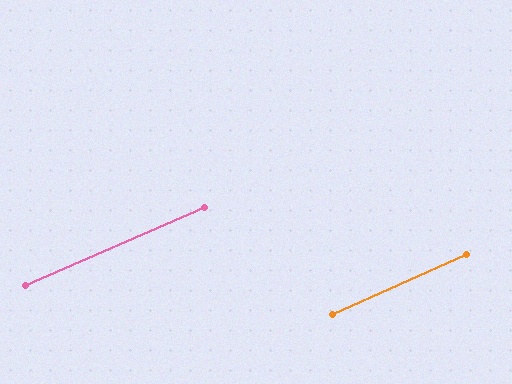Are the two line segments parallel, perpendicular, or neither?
Parallel — their directions differ by only 0.4°.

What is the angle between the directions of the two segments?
Approximately 0 degrees.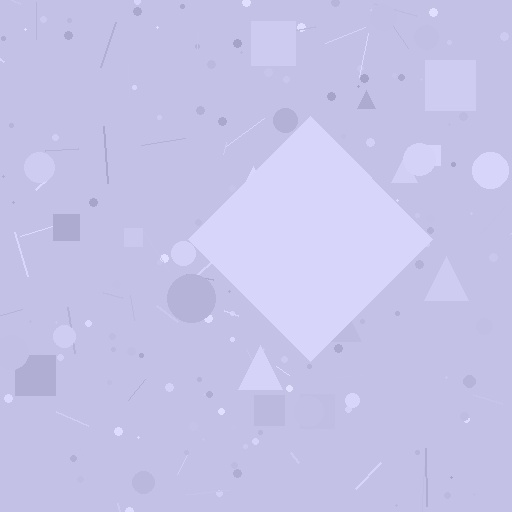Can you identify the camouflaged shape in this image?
The camouflaged shape is a diamond.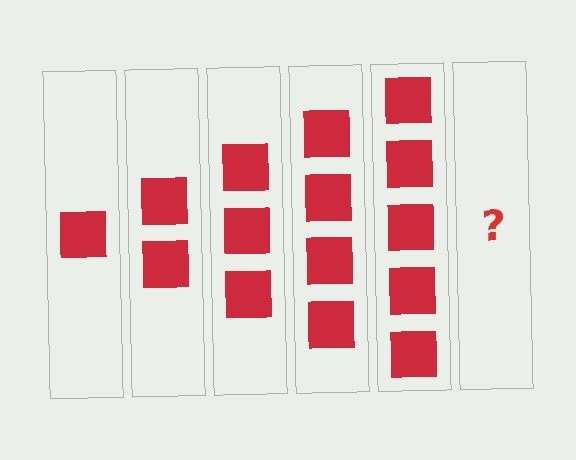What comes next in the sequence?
The next element should be 6 squares.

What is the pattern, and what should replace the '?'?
The pattern is that each step adds one more square. The '?' should be 6 squares.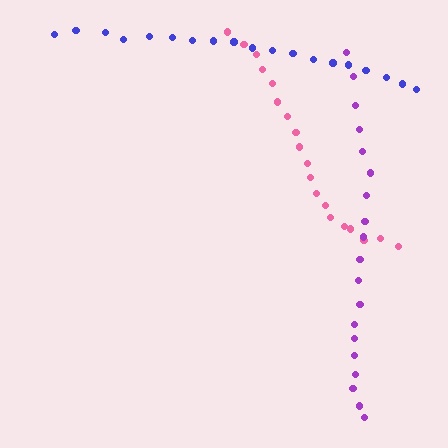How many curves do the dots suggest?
There are 3 distinct paths.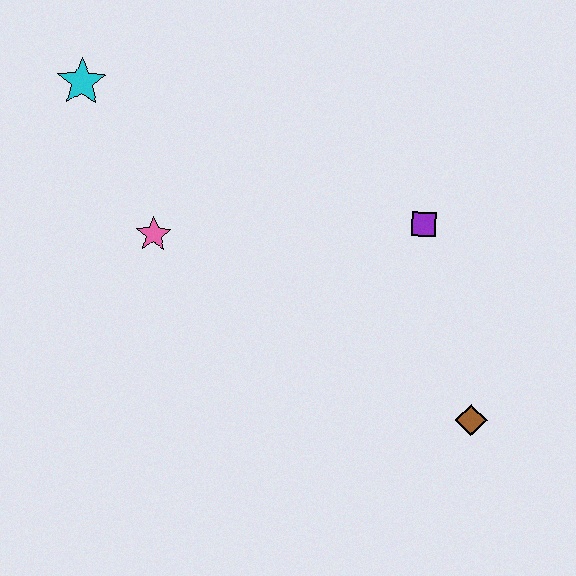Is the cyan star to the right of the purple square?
No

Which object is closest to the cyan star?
The pink star is closest to the cyan star.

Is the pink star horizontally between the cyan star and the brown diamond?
Yes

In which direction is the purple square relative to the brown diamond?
The purple square is above the brown diamond.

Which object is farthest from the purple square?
The cyan star is farthest from the purple square.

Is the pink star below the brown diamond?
No